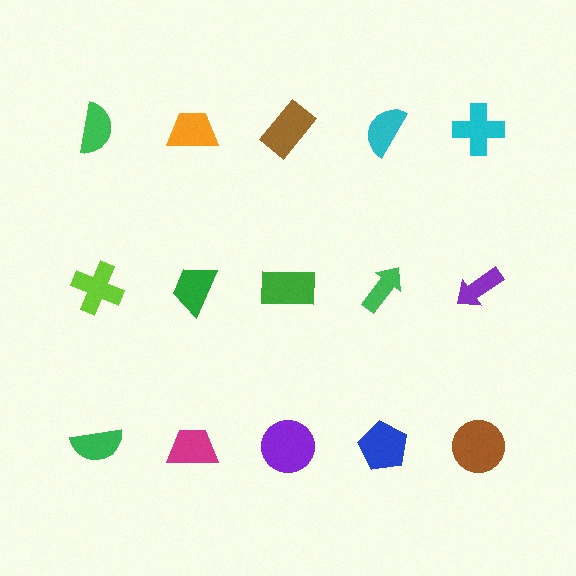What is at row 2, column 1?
A lime cross.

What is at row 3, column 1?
A green semicircle.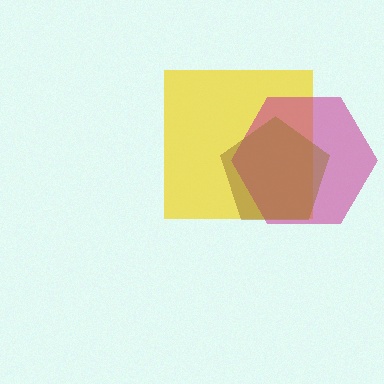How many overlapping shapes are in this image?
There are 3 overlapping shapes in the image.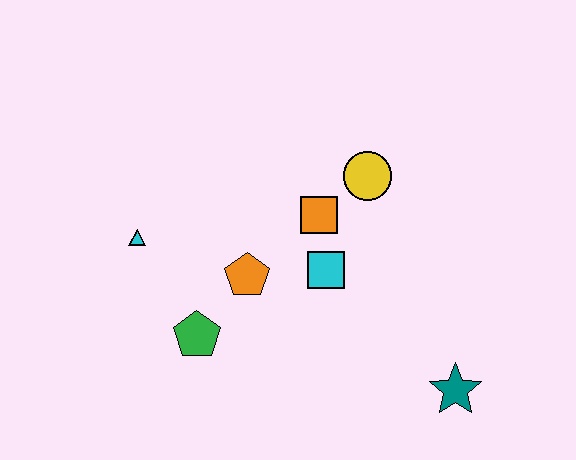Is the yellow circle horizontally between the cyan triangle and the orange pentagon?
No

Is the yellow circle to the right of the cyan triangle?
Yes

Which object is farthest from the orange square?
The teal star is farthest from the orange square.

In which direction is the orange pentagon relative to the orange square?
The orange pentagon is to the left of the orange square.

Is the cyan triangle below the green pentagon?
No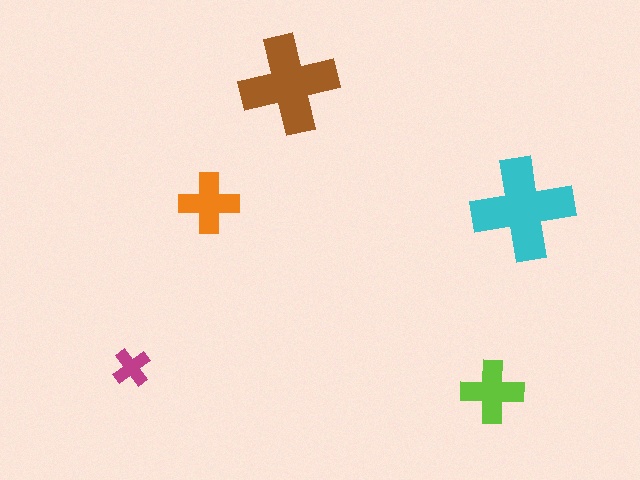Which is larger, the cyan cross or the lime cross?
The cyan one.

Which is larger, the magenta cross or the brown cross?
The brown one.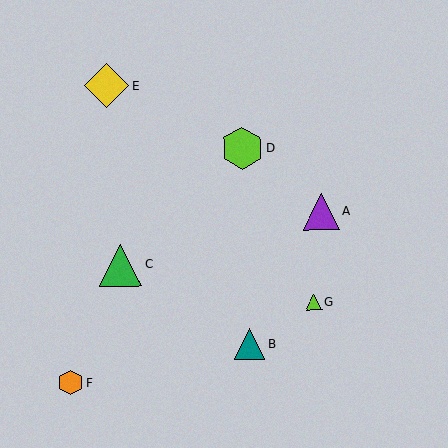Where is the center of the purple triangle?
The center of the purple triangle is at (321, 212).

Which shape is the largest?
The yellow diamond (labeled E) is the largest.